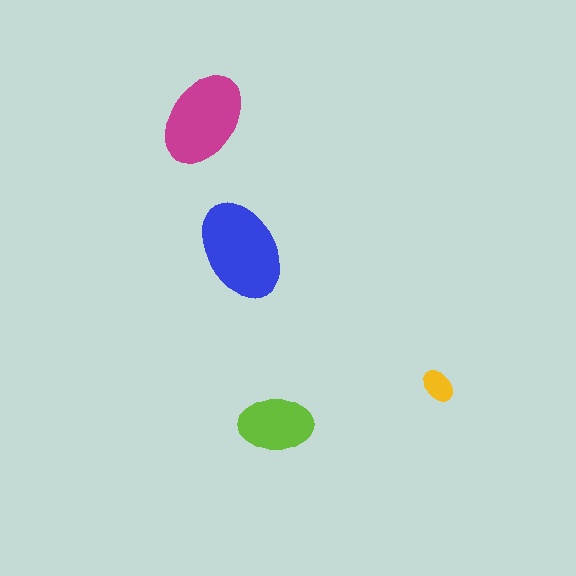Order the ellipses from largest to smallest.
the blue one, the magenta one, the lime one, the yellow one.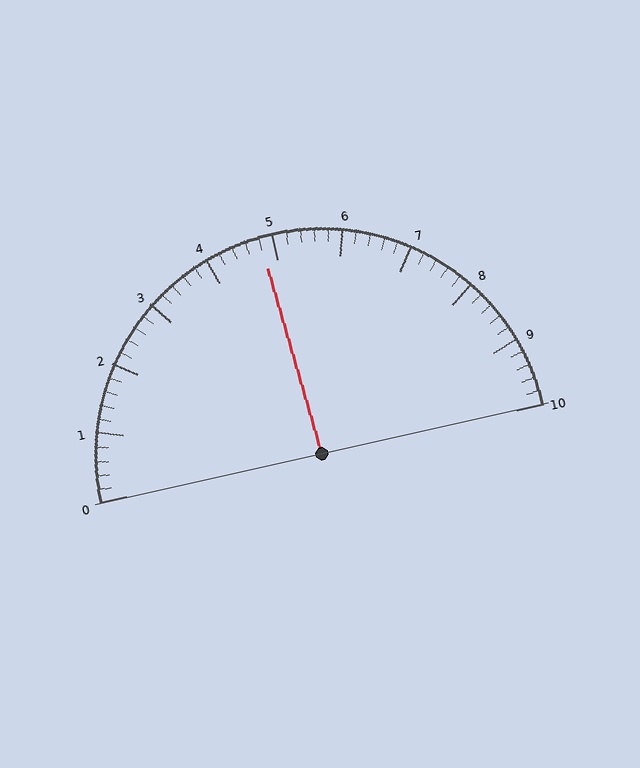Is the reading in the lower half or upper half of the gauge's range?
The reading is in the lower half of the range (0 to 10).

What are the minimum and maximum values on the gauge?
The gauge ranges from 0 to 10.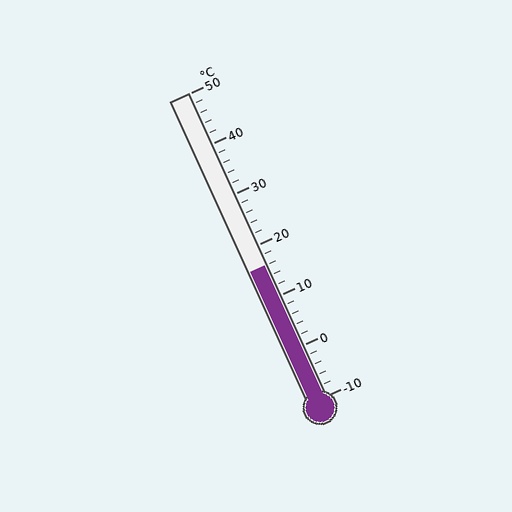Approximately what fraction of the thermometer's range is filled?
The thermometer is filled to approximately 45% of its range.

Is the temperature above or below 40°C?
The temperature is below 40°C.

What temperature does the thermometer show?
The thermometer shows approximately 16°C.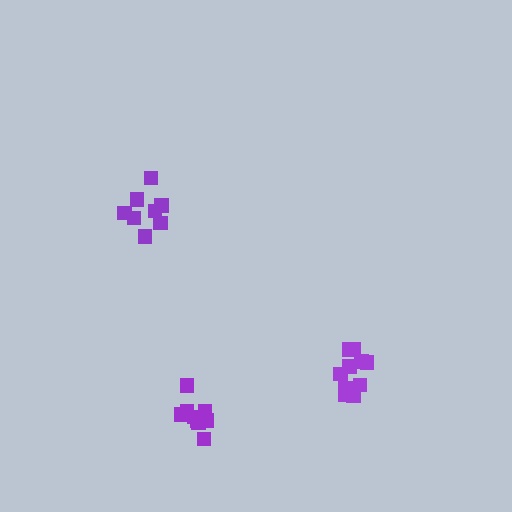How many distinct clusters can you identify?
There are 3 distinct clusters.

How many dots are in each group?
Group 1: 8 dots, Group 2: 9 dots, Group 3: 10 dots (27 total).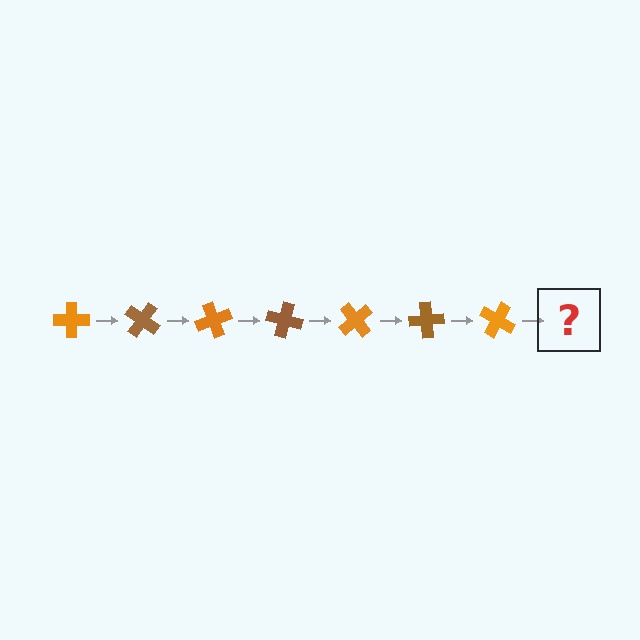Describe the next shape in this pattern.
It should be a brown cross, rotated 245 degrees from the start.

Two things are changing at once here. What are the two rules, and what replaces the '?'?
The two rules are that it rotates 35 degrees each step and the color cycles through orange and brown. The '?' should be a brown cross, rotated 245 degrees from the start.